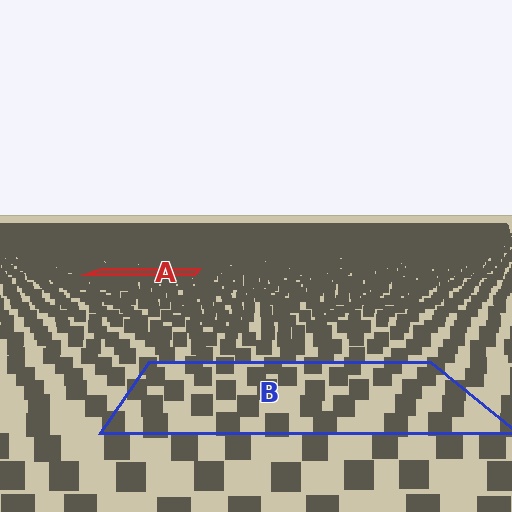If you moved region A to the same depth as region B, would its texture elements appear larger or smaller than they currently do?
They would appear larger. At a closer depth, the same texture elements are projected at a bigger on-screen size.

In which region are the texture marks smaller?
The texture marks are smaller in region A, because it is farther away.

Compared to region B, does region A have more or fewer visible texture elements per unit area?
Region A has more texture elements per unit area — they are packed more densely because it is farther away.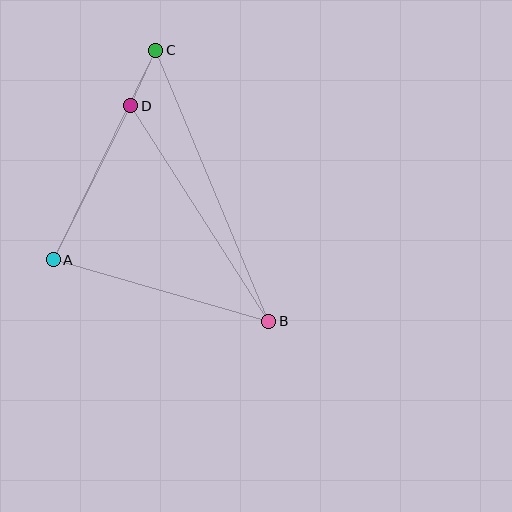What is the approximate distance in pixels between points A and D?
The distance between A and D is approximately 173 pixels.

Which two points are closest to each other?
Points C and D are closest to each other.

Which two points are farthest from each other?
Points B and C are farthest from each other.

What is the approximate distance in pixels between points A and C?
The distance between A and C is approximately 233 pixels.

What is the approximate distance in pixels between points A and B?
The distance between A and B is approximately 224 pixels.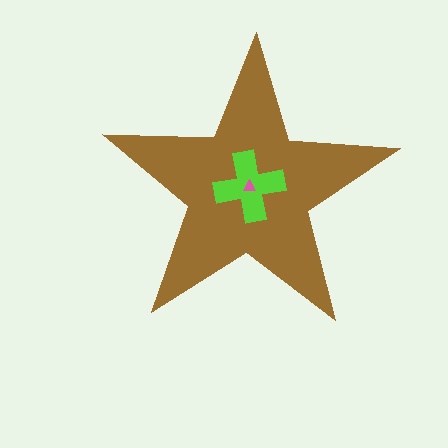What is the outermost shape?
The brown star.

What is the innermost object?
The pink triangle.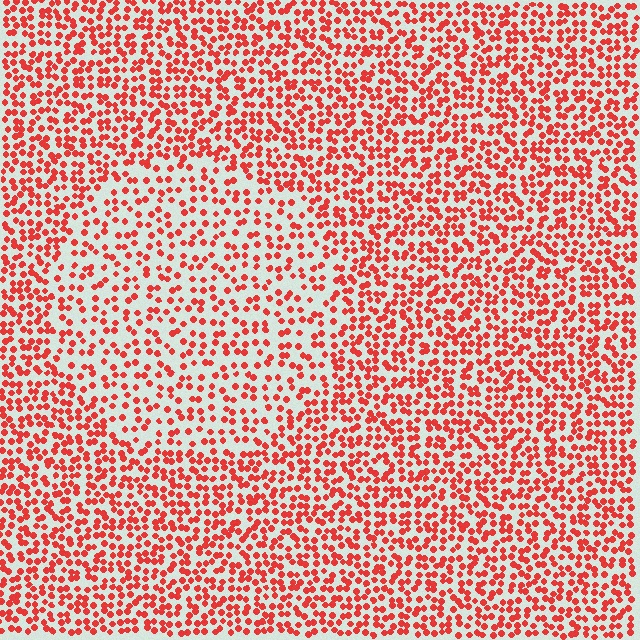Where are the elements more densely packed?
The elements are more densely packed outside the circle boundary.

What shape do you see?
I see a circle.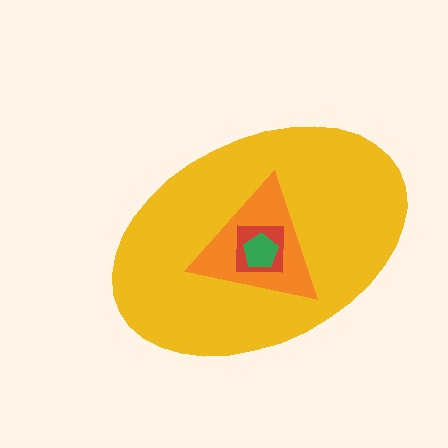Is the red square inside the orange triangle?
Yes.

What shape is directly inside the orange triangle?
The red square.